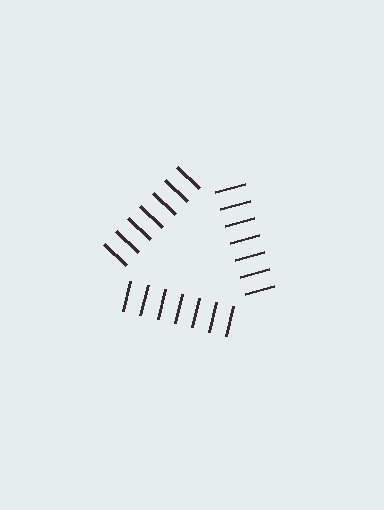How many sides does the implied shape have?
3 sides — the line-ends trace a triangle.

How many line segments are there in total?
21 — 7 along each of the 3 edges.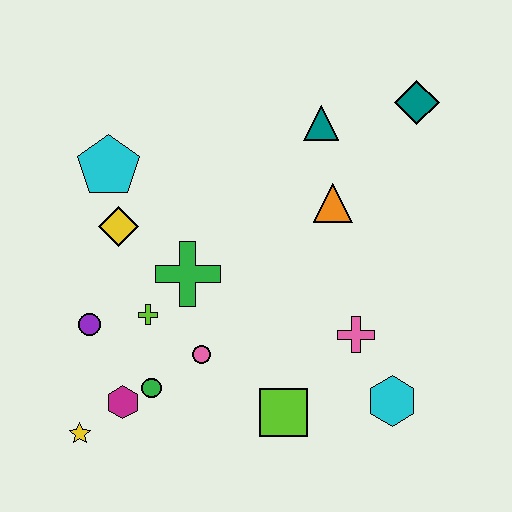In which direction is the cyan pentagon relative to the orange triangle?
The cyan pentagon is to the left of the orange triangle.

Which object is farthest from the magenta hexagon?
The teal diamond is farthest from the magenta hexagon.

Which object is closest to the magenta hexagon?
The green circle is closest to the magenta hexagon.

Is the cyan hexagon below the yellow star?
No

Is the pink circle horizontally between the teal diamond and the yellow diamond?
Yes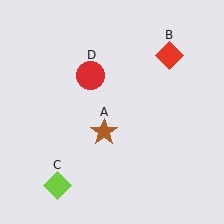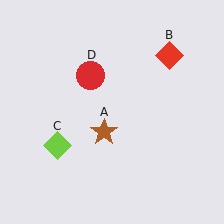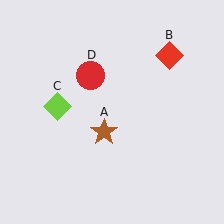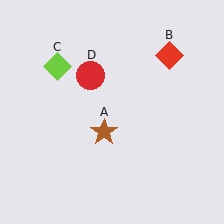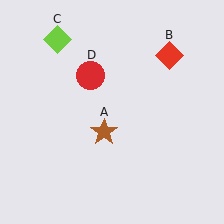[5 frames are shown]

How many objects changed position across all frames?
1 object changed position: lime diamond (object C).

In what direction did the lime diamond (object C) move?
The lime diamond (object C) moved up.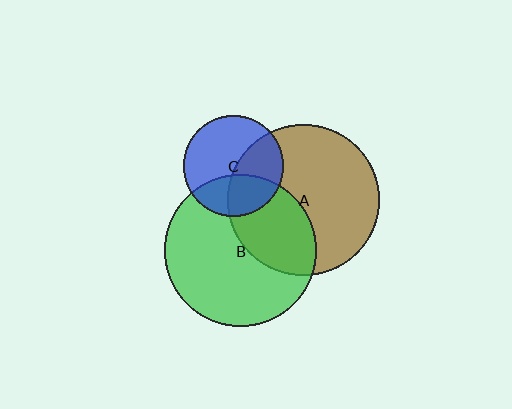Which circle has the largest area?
Circle A (brown).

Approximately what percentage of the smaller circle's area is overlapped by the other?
Approximately 30%.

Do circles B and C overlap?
Yes.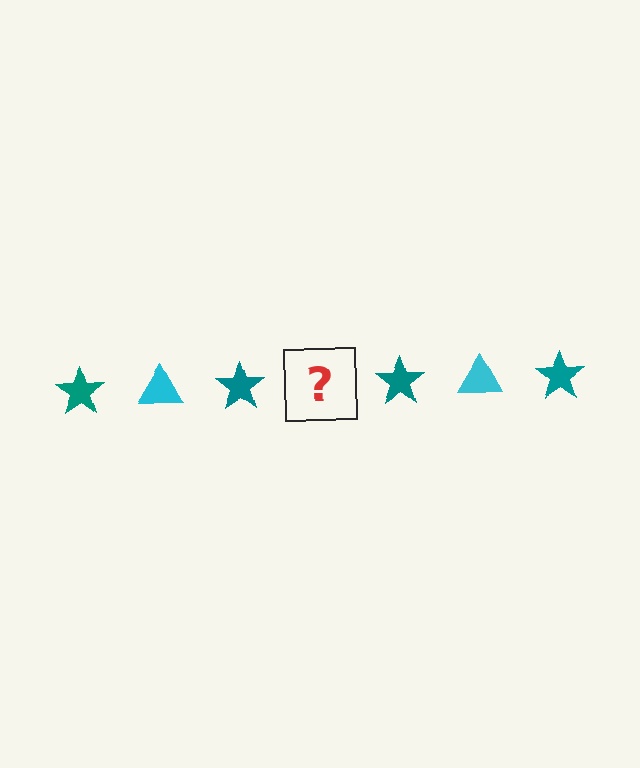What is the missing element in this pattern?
The missing element is a cyan triangle.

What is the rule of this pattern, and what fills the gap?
The rule is that the pattern alternates between teal star and cyan triangle. The gap should be filled with a cyan triangle.